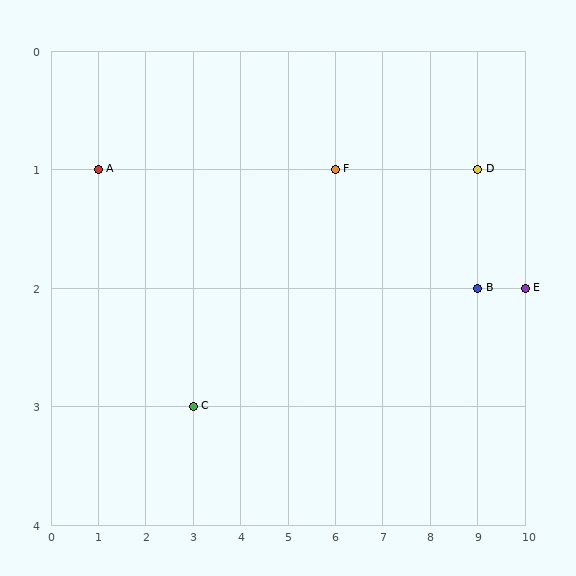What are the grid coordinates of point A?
Point A is at grid coordinates (1, 1).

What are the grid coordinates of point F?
Point F is at grid coordinates (6, 1).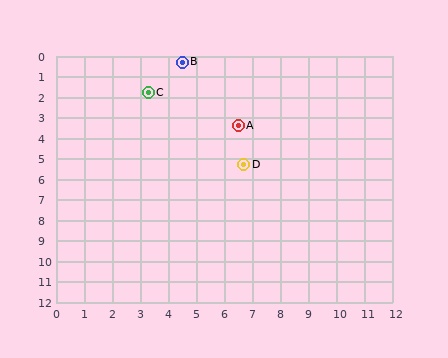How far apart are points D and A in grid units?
Points D and A are about 1.9 grid units apart.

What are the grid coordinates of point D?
Point D is at approximately (6.7, 5.3).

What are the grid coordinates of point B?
Point B is at approximately (4.5, 0.3).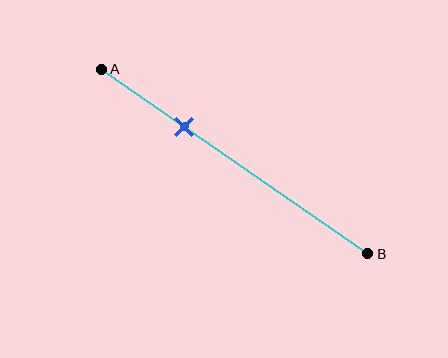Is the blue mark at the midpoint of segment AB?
No, the mark is at about 30% from A, not at the 50% midpoint.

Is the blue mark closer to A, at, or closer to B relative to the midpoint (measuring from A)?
The blue mark is closer to point A than the midpoint of segment AB.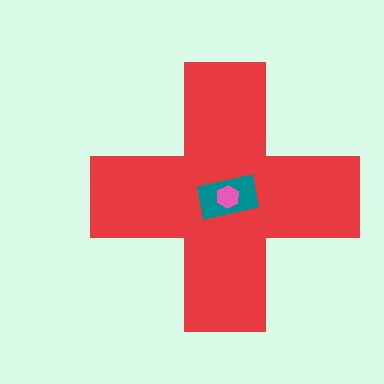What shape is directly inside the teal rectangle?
The pink hexagon.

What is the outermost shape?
The red cross.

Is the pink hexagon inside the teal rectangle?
Yes.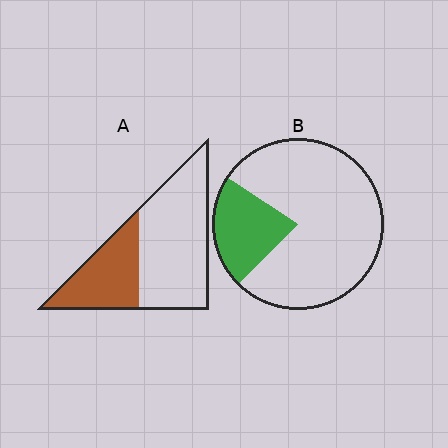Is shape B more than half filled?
No.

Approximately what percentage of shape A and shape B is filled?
A is approximately 35% and B is approximately 20%.